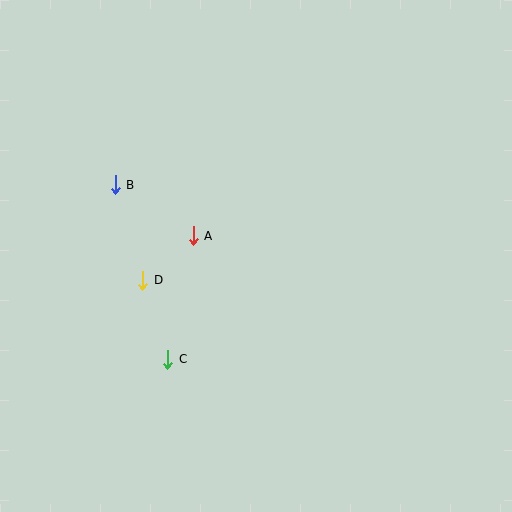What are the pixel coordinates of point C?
Point C is at (168, 359).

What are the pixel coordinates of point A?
Point A is at (193, 236).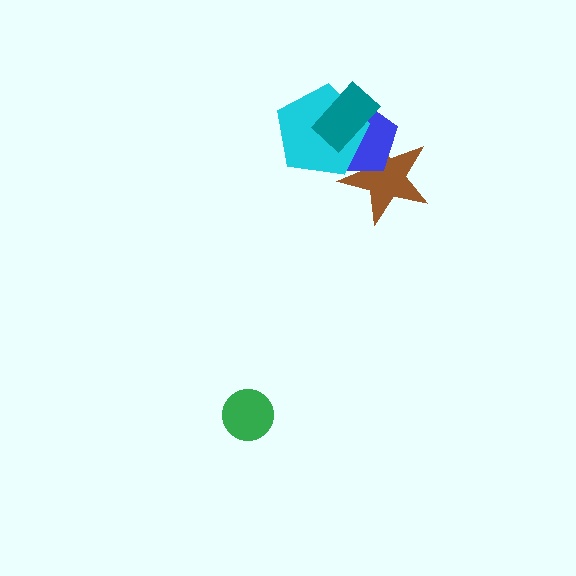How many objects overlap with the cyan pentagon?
3 objects overlap with the cyan pentagon.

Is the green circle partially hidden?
No, no other shape covers it.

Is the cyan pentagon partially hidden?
Yes, it is partially covered by another shape.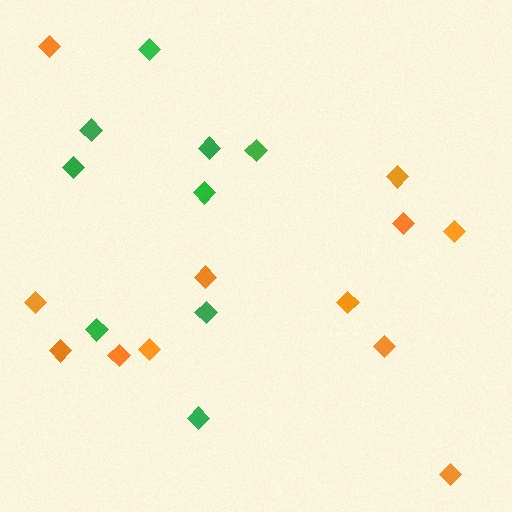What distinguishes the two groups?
There are 2 groups: one group of orange diamonds (12) and one group of green diamonds (9).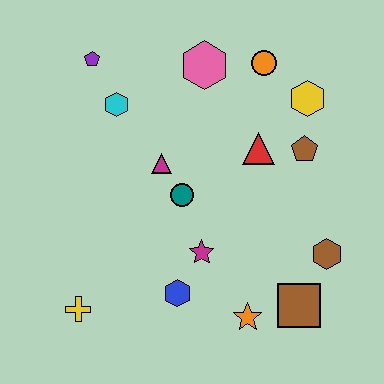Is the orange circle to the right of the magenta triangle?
Yes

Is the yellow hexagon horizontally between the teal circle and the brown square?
No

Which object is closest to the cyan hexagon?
The purple pentagon is closest to the cyan hexagon.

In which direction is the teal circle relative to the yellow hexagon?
The teal circle is to the left of the yellow hexagon.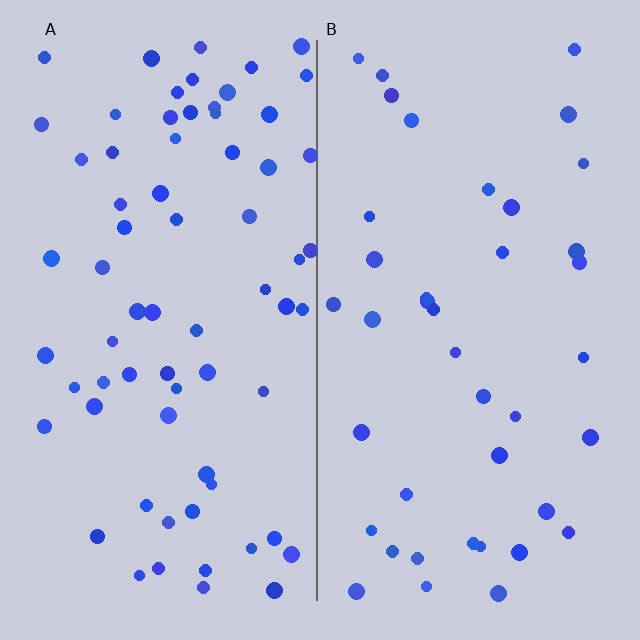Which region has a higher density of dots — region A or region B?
A (the left).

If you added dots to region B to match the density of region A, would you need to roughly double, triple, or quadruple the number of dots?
Approximately double.